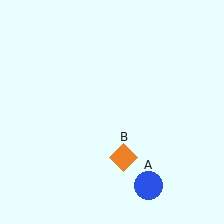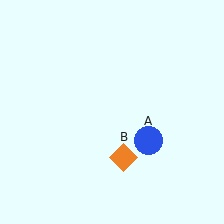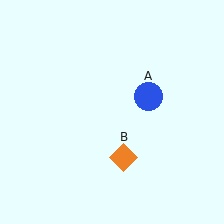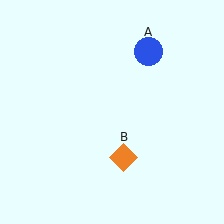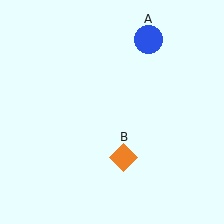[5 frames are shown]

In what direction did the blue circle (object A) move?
The blue circle (object A) moved up.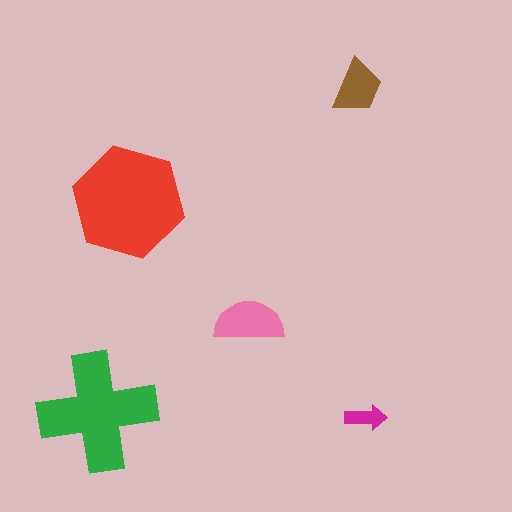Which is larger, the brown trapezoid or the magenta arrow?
The brown trapezoid.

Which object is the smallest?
The magenta arrow.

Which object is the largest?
The red hexagon.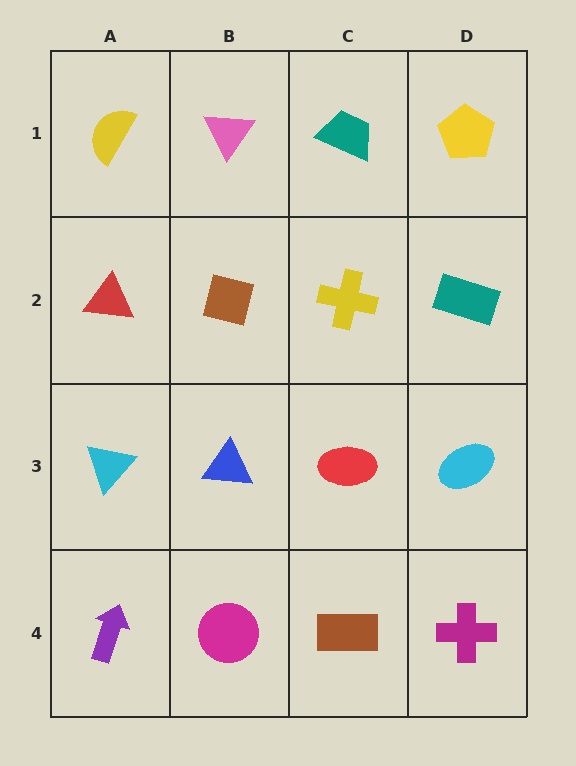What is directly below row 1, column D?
A teal rectangle.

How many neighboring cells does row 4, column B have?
3.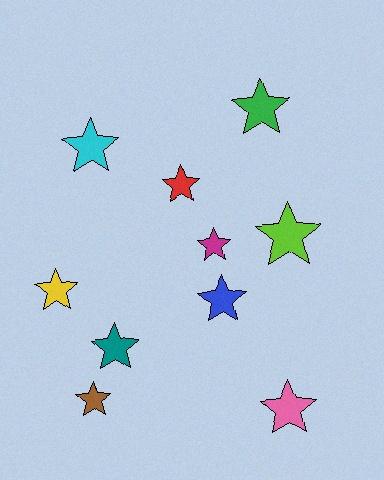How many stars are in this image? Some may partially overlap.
There are 10 stars.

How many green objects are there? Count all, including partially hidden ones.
There is 1 green object.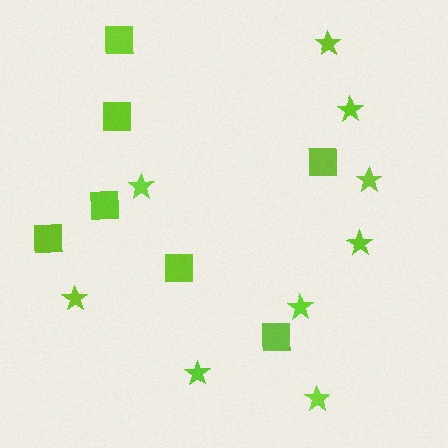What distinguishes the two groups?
There are 2 groups: one group of stars (9) and one group of squares (7).